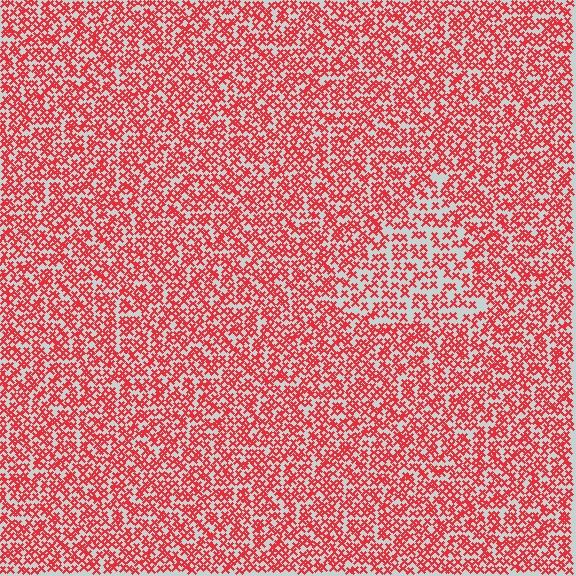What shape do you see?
I see a triangle.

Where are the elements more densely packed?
The elements are more densely packed outside the triangle boundary.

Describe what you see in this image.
The image contains small red elements arranged at two different densities. A triangle-shaped region is visible where the elements are less densely packed than the surrounding area.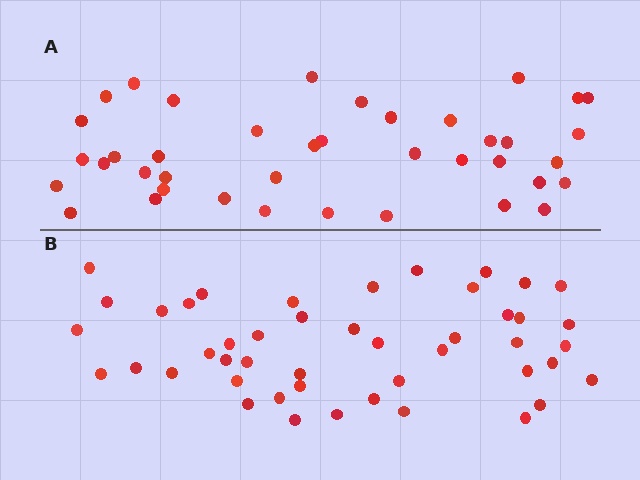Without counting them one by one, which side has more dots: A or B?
Region B (the bottom region) has more dots.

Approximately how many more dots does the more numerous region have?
Region B has about 6 more dots than region A.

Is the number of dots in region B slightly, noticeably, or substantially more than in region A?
Region B has only slightly more — the two regions are fairly close. The ratio is roughly 1.1 to 1.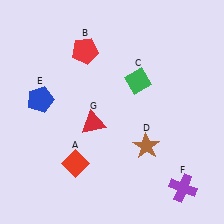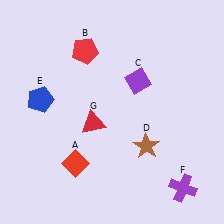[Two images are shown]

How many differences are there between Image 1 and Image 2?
There is 1 difference between the two images.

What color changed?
The diamond (C) changed from green in Image 1 to purple in Image 2.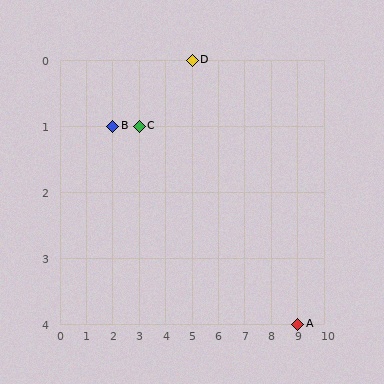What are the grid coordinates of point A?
Point A is at grid coordinates (9, 4).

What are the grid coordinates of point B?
Point B is at grid coordinates (2, 1).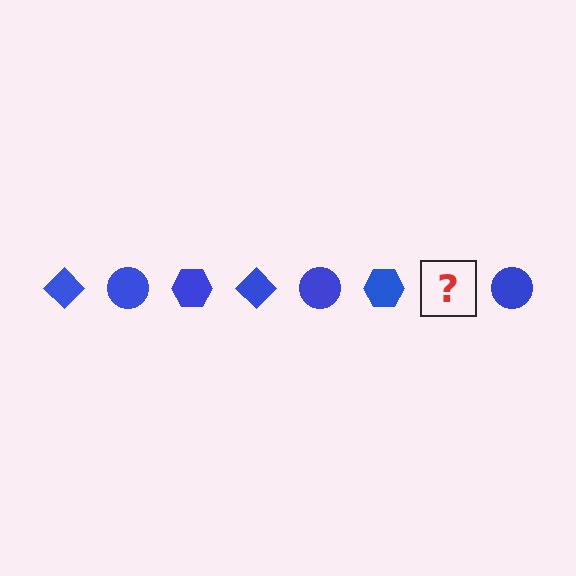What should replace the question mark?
The question mark should be replaced with a blue diamond.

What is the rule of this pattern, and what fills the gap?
The rule is that the pattern cycles through diamond, circle, hexagon shapes in blue. The gap should be filled with a blue diamond.